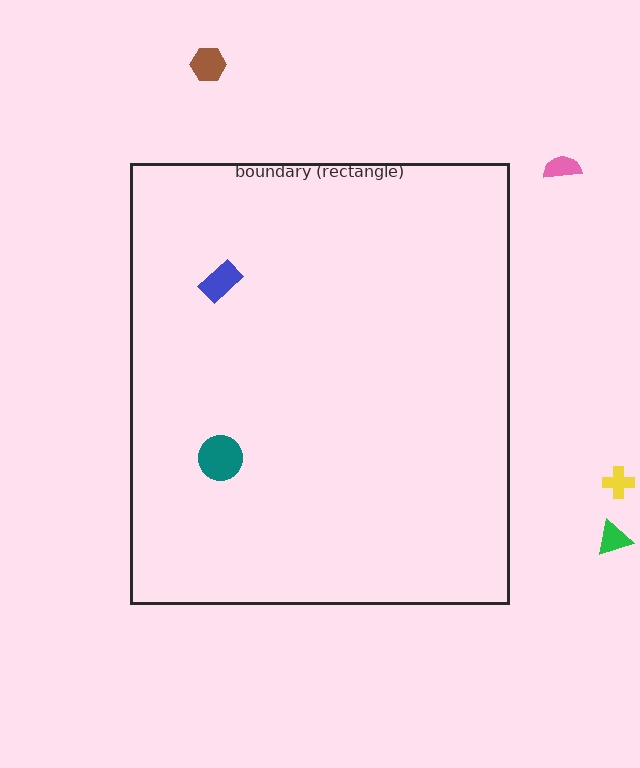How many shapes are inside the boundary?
2 inside, 4 outside.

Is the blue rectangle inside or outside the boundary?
Inside.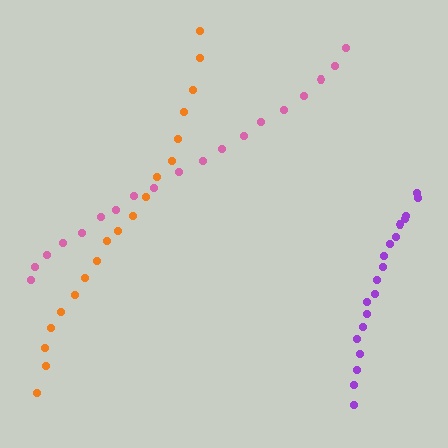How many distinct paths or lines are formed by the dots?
There are 3 distinct paths.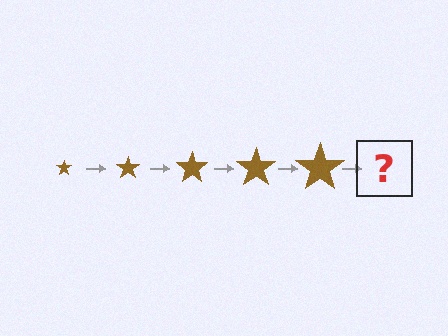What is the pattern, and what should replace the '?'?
The pattern is that the star gets progressively larger each step. The '?' should be a brown star, larger than the previous one.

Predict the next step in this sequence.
The next step is a brown star, larger than the previous one.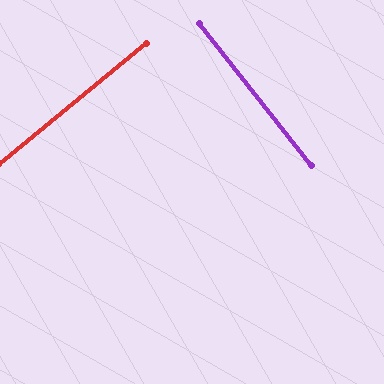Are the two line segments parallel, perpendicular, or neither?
Perpendicular — they meet at approximately 89°.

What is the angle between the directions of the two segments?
Approximately 89 degrees.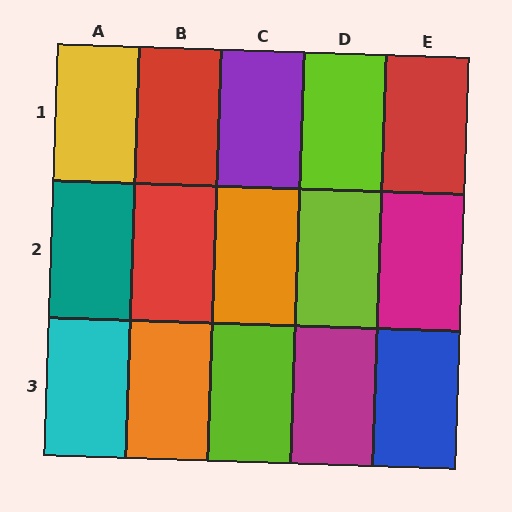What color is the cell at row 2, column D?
Lime.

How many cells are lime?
3 cells are lime.